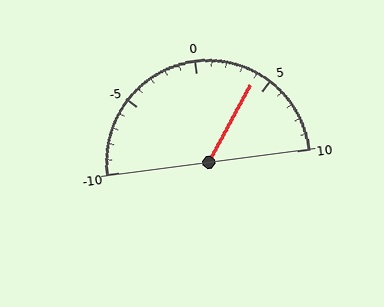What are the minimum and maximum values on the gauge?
The gauge ranges from -10 to 10.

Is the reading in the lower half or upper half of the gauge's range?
The reading is in the upper half of the range (-10 to 10).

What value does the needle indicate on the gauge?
The needle indicates approximately 4.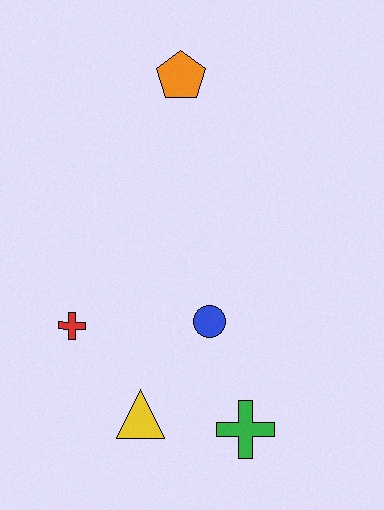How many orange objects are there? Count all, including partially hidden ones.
There is 1 orange object.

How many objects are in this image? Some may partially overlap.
There are 5 objects.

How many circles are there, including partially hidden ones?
There is 1 circle.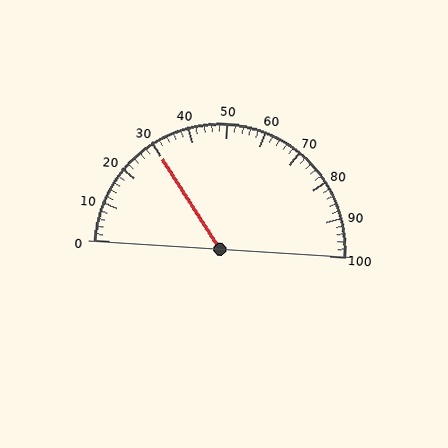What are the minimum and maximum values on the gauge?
The gauge ranges from 0 to 100.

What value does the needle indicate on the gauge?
The needle indicates approximately 30.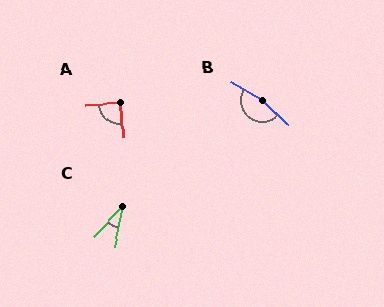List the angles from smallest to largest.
C (32°), A (91°), B (167°).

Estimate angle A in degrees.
Approximately 91 degrees.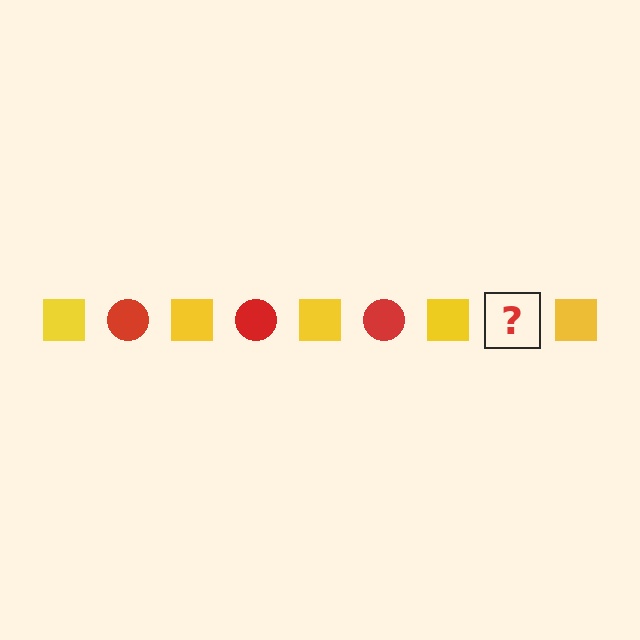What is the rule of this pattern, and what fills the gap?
The rule is that the pattern alternates between yellow square and red circle. The gap should be filled with a red circle.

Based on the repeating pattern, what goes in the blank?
The blank should be a red circle.